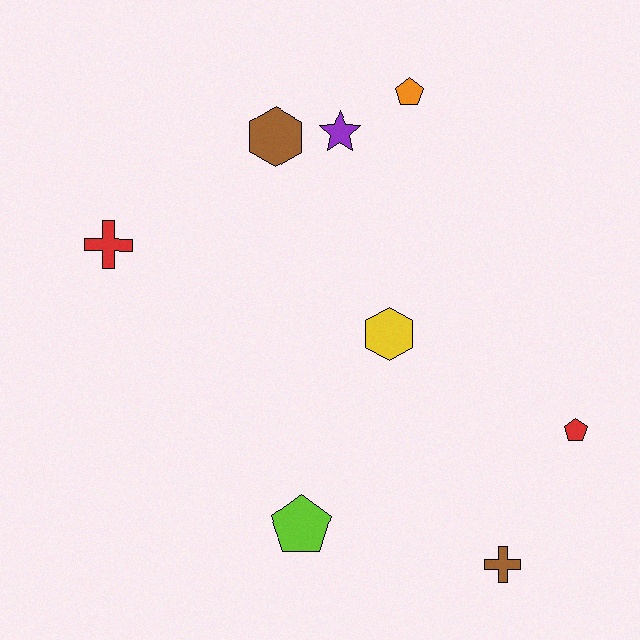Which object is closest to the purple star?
The brown hexagon is closest to the purple star.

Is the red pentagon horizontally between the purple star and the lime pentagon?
No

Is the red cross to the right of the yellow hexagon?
No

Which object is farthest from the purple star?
The brown cross is farthest from the purple star.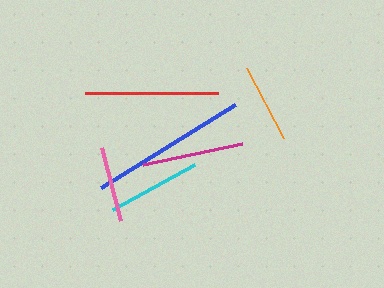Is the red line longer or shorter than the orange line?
The red line is longer than the orange line.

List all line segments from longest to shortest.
From longest to shortest: blue, red, magenta, cyan, orange, pink.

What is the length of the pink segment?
The pink segment is approximately 76 pixels long.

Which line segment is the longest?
The blue line is the longest at approximately 158 pixels.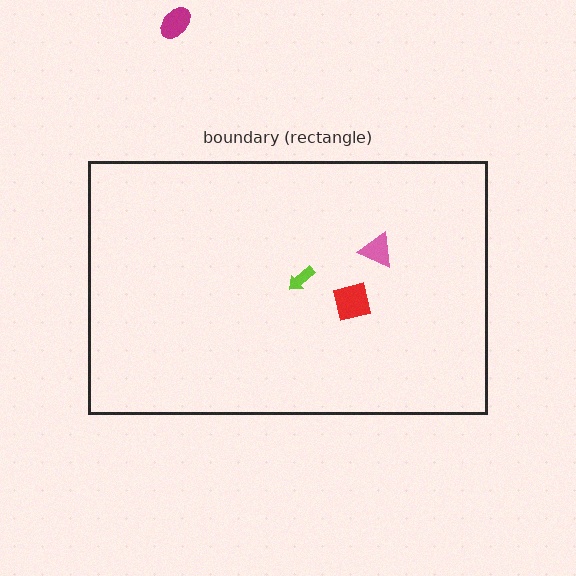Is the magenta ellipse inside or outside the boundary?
Outside.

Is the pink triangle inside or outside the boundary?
Inside.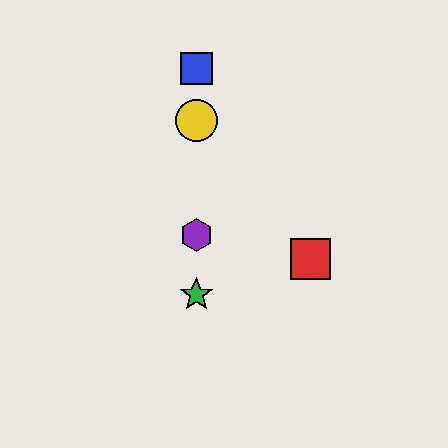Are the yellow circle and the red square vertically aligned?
No, the yellow circle is at x≈196 and the red square is at x≈311.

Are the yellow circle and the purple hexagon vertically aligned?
Yes, both are at x≈196.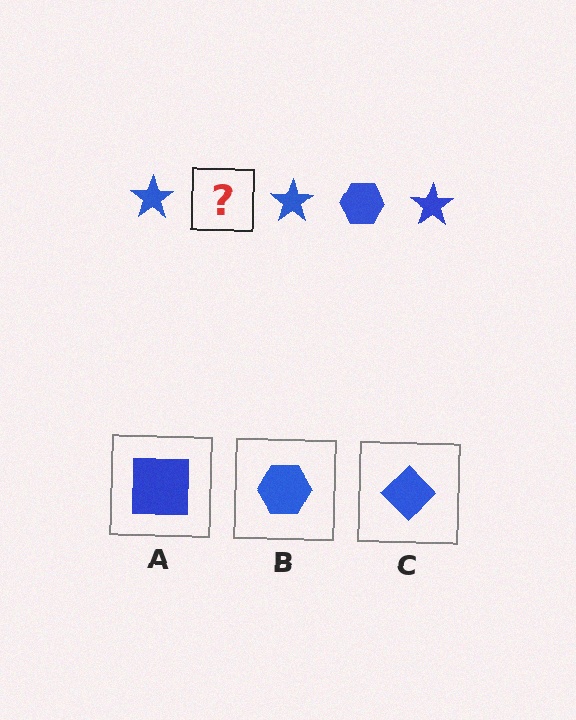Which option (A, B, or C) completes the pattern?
B.